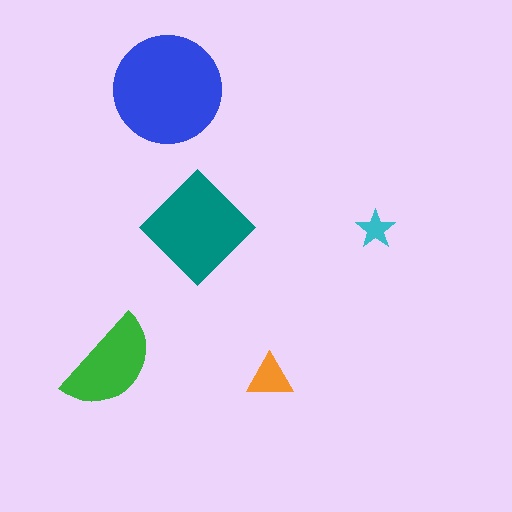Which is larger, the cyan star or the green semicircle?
The green semicircle.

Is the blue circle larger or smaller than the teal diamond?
Larger.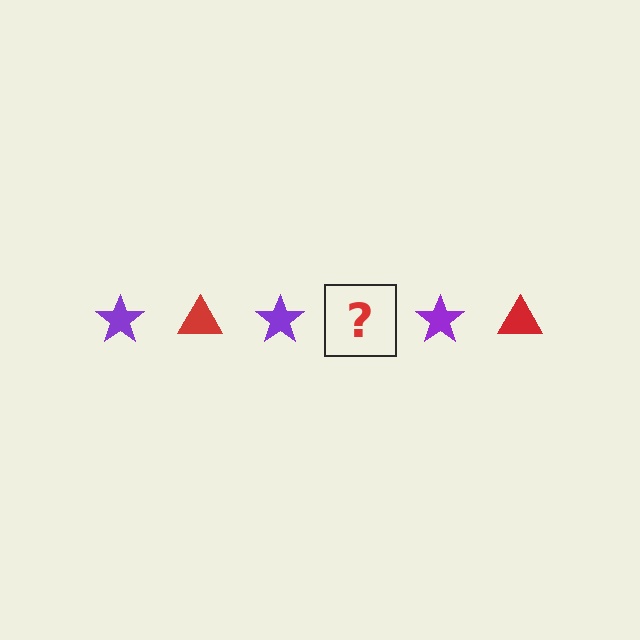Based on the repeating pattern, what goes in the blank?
The blank should be a red triangle.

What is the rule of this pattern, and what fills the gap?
The rule is that the pattern alternates between purple star and red triangle. The gap should be filled with a red triangle.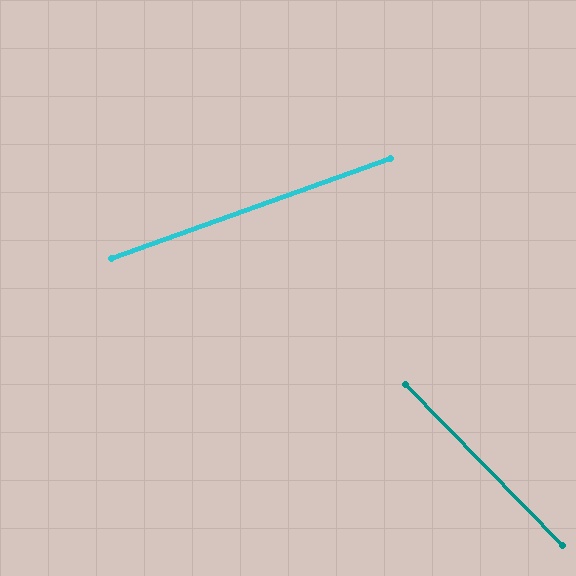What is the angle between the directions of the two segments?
Approximately 66 degrees.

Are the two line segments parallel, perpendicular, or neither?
Neither parallel nor perpendicular — they differ by about 66°.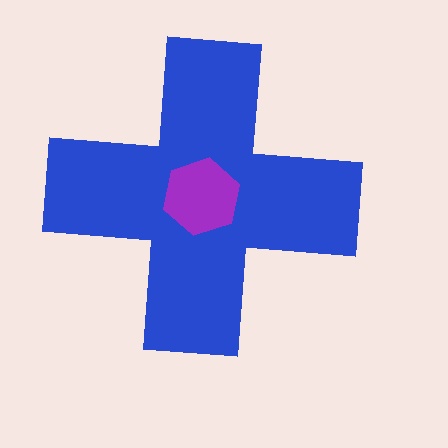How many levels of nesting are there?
2.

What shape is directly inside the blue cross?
The purple hexagon.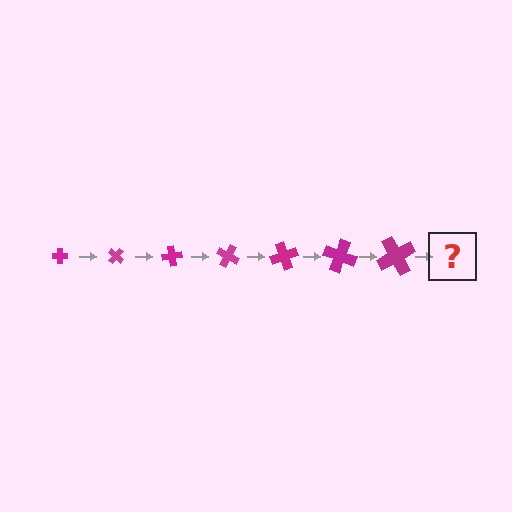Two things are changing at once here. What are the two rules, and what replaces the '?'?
The two rules are that the cross grows larger each step and it rotates 40 degrees each step. The '?' should be a cross, larger than the previous one and rotated 280 degrees from the start.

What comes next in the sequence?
The next element should be a cross, larger than the previous one and rotated 280 degrees from the start.